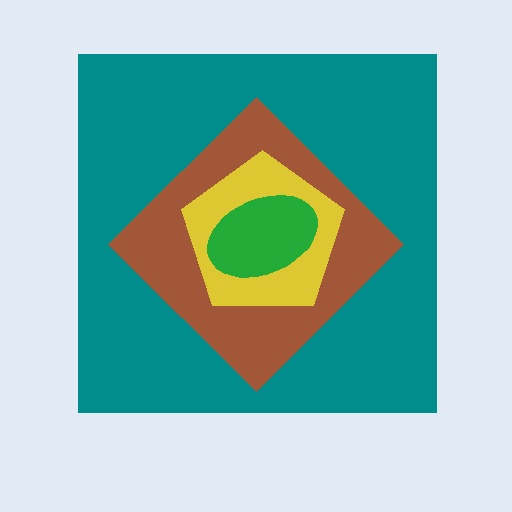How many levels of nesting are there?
4.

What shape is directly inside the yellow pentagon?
The green ellipse.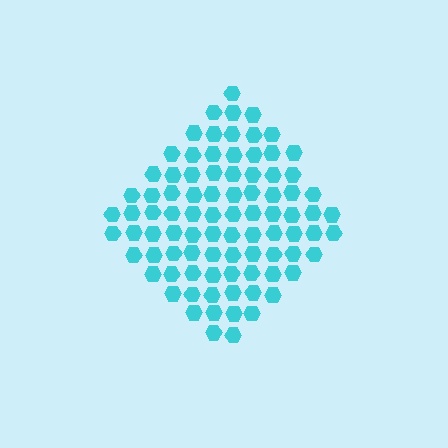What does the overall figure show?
The overall figure shows a diamond.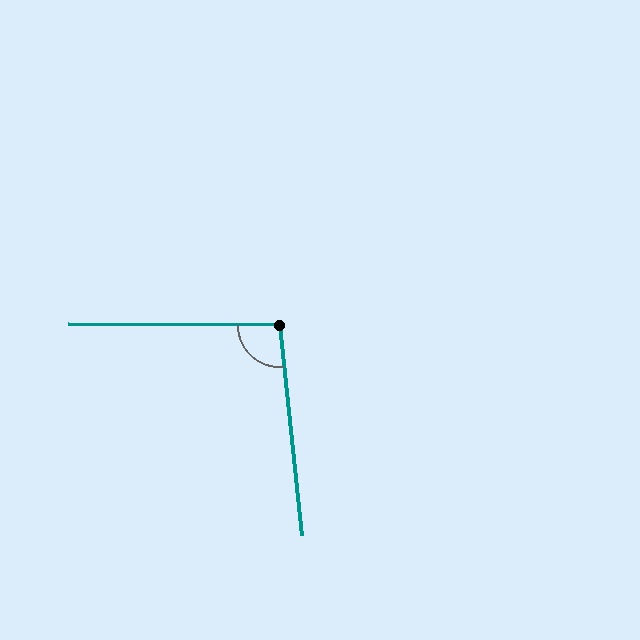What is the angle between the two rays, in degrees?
Approximately 96 degrees.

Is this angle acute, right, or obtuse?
It is obtuse.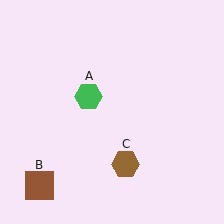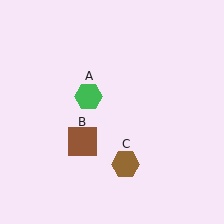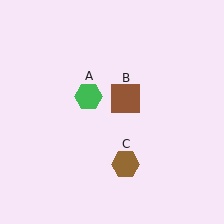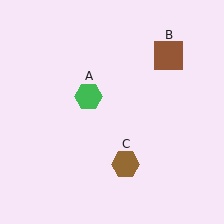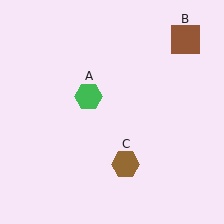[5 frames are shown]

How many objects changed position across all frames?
1 object changed position: brown square (object B).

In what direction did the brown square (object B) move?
The brown square (object B) moved up and to the right.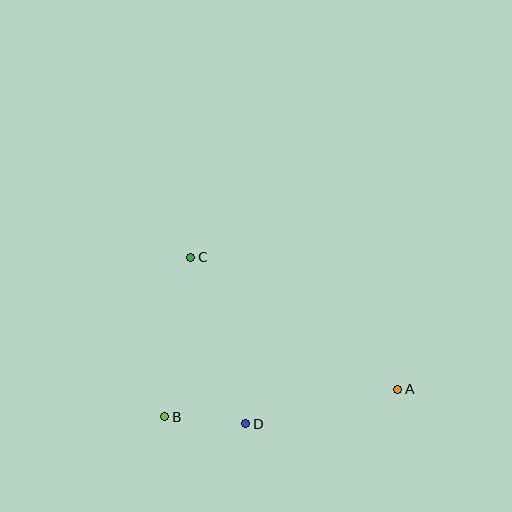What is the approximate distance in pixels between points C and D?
The distance between C and D is approximately 175 pixels.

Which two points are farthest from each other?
Points A and C are farthest from each other.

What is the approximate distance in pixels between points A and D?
The distance between A and D is approximately 156 pixels.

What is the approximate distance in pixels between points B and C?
The distance between B and C is approximately 161 pixels.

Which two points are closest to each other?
Points B and D are closest to each other.